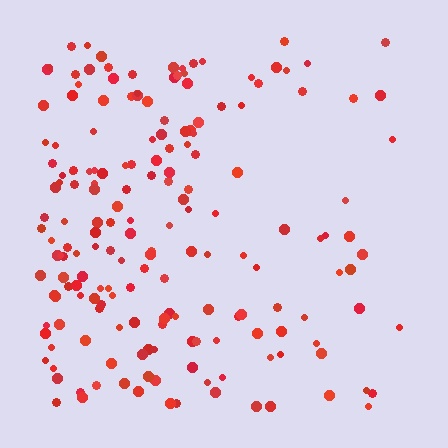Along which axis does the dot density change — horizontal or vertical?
Horizontal.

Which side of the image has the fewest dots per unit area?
The right.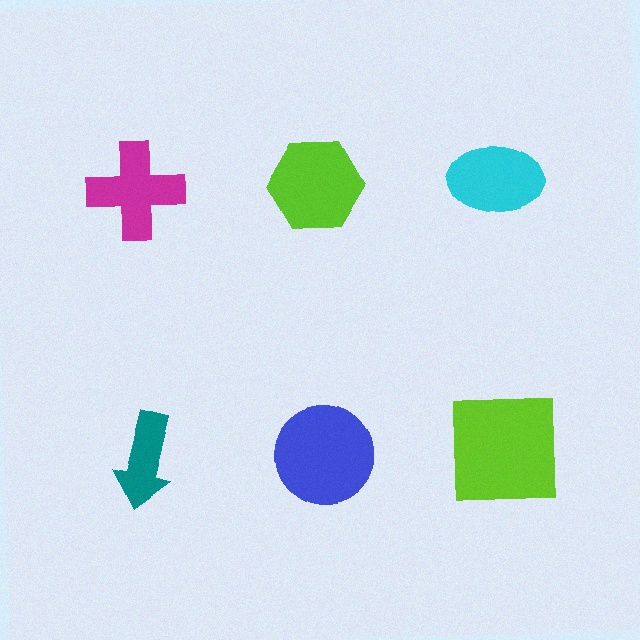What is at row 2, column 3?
A lime square.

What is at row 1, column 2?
A lime hexagon.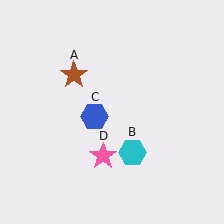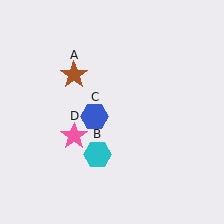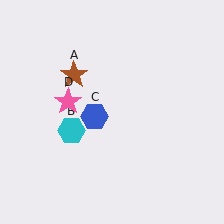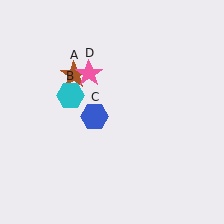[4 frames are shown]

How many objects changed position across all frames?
2 objects changed position: cyan hexagon (object B), pink star (object D).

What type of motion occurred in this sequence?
The cyan hexagon (object B), pink star (object D) rotated clockwise around the center of the scene.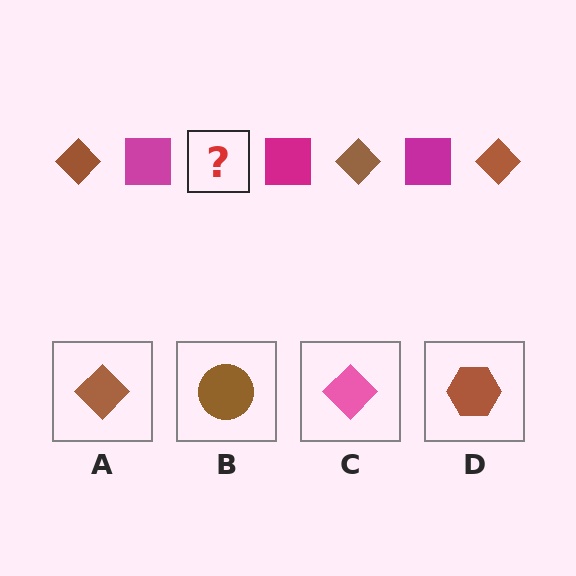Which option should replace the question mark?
Option A.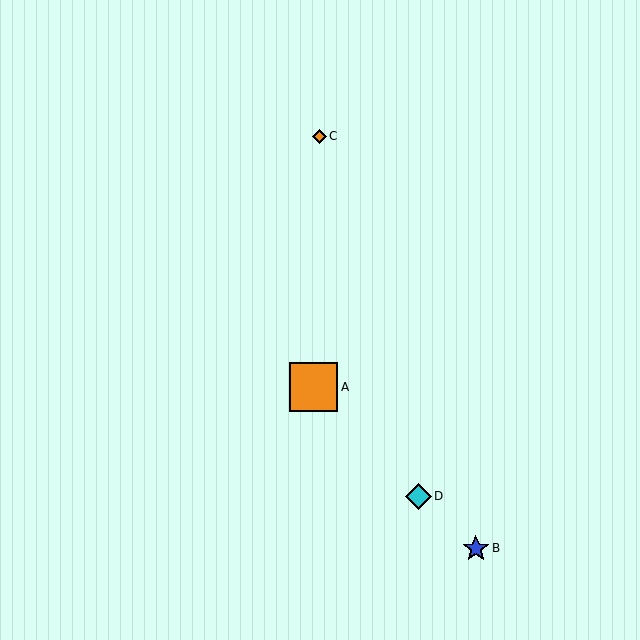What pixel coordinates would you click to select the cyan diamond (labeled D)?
Click at (419, 496) to select the cyan diamond D.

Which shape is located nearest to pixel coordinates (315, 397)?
The orange square (labeled A) at (313, 387) is nearest to that location.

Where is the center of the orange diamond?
The center of the orange diamond is at (319, 136).